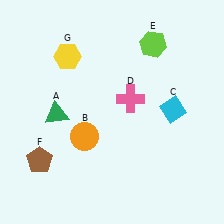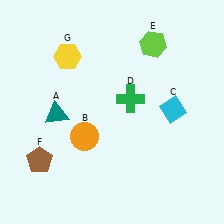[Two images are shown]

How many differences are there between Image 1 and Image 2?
There are 2 differences between the two images.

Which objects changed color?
A changed from green to teal. D changed from pink to green.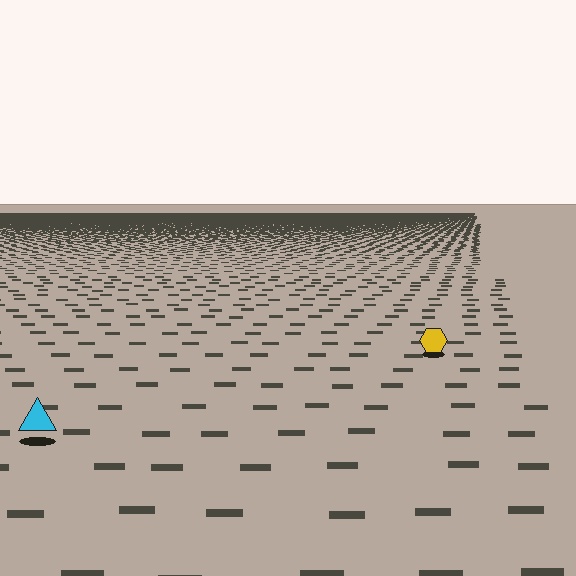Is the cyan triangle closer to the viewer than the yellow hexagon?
Yes. The cyan triangle is closer — you can tell from the texture gradient: the ground texture is coarser near it.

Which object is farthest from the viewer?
The yellow hexagon is farthest from the viewer. It appears smaller and the ground texture around it is denser.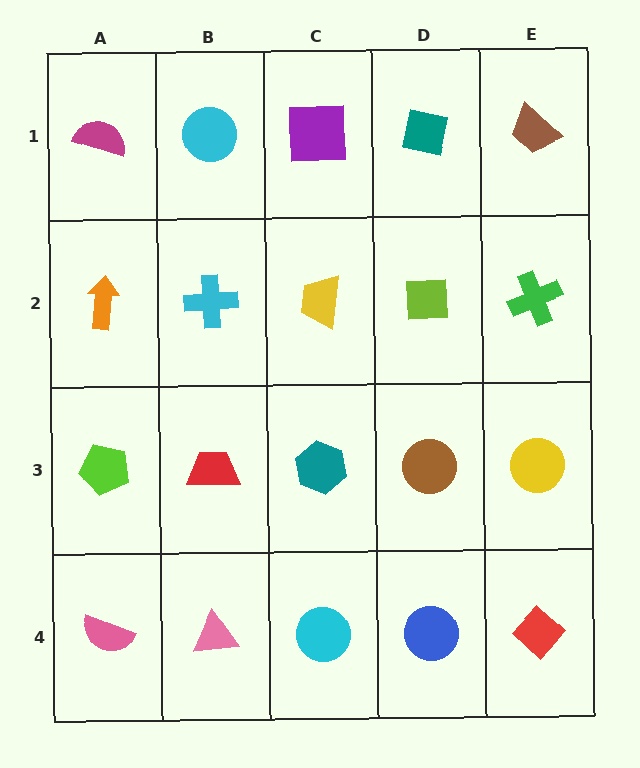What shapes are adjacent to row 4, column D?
A brown circle (row 3, column D), a cyan circle (row 4, column C), a red diamond (row 4, column E).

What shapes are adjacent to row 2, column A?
A magenta semicircle (row 1, column A), a lime pentagon (row 3, column A), a cyan cross (row 2, column B).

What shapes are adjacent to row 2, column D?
A teal square (row 1, column D), a brown circle (row 3, column D), a yellow trapezoid (row 2, column C), a green cross (row 2, column E).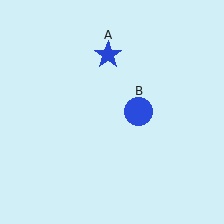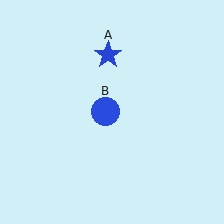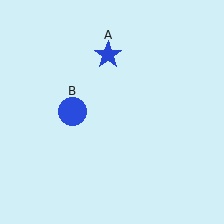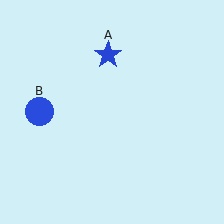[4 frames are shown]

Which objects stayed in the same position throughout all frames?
Blue star (object A) remained stationary.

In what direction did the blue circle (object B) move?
The blue circle (object B) moved left.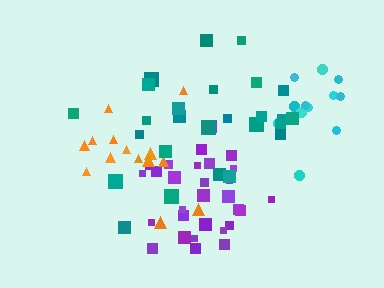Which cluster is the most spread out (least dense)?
Teal.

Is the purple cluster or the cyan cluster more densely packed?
Purple.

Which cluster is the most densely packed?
Purple.